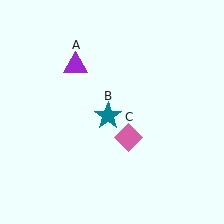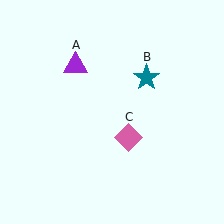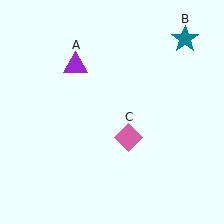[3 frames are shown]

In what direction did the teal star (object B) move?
The teal star (object B) moved up and to the right.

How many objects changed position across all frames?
1 object changed position: teal star (object B).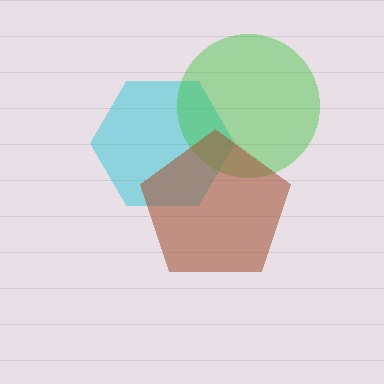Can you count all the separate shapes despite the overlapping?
Yes, there are 3 separate shapes.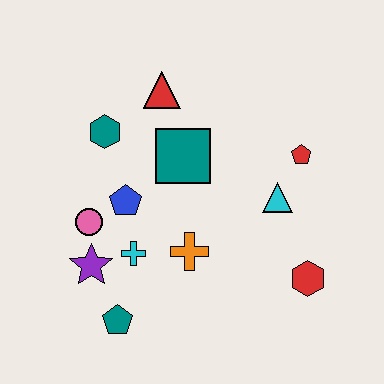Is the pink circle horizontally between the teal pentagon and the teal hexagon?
No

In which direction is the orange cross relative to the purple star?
The orange cross is to the right of the purple star.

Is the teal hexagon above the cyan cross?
Yes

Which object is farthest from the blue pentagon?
The red hexagon is farthest from the blue pentagon.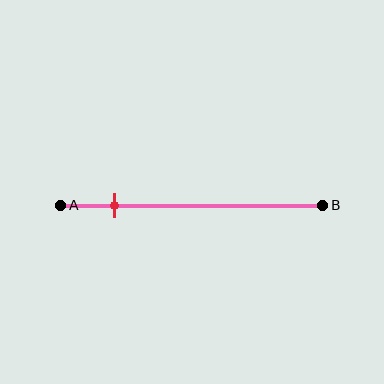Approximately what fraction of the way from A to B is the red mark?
The red mark is approximately 20% of the way from A to B.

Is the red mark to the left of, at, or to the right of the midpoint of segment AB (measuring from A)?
The red mark is to the left of the midpoint of segment AB.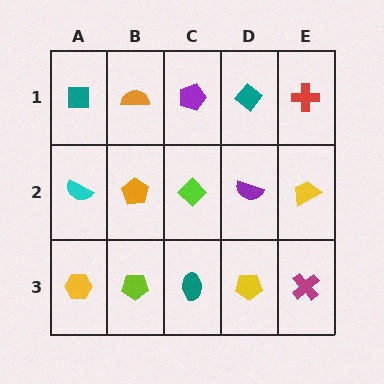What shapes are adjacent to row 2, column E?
A red cross (row 1, column E), a magenta cross (row 3, column E), a purple semicircle (row 2, column D).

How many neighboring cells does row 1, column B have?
3.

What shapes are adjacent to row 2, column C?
A purple pentagon (row 1, column C), a teal ellipse (row 3, column C), an orange pentagon (row 2, column B), a purple semicircle (row 2, column D).